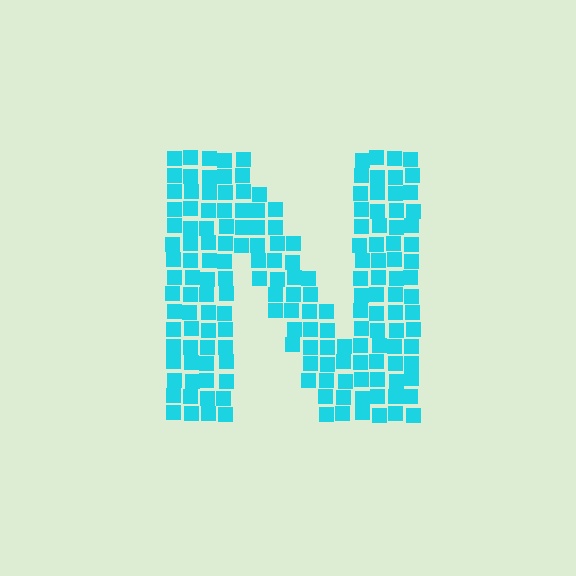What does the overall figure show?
The overall figure shows the letter N.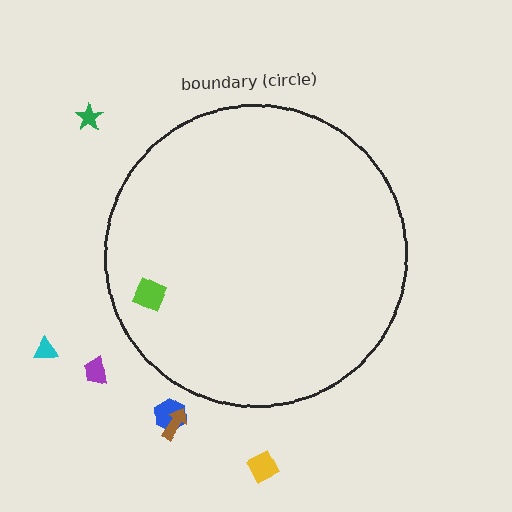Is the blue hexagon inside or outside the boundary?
Outside.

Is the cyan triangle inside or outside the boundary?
Outside.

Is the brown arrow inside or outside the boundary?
Outside.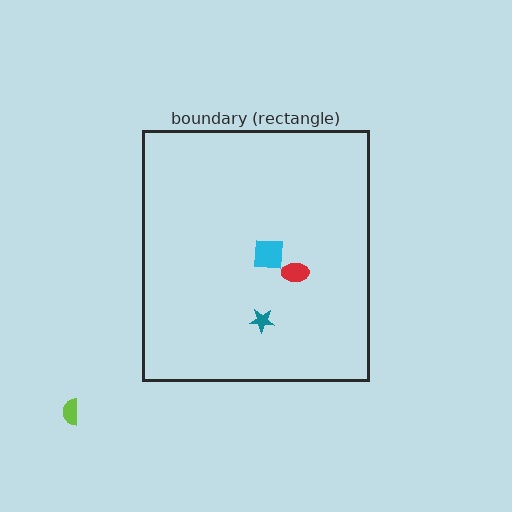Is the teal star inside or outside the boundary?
Inside.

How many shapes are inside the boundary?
3 inside, 1 outside.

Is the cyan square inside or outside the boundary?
Inside.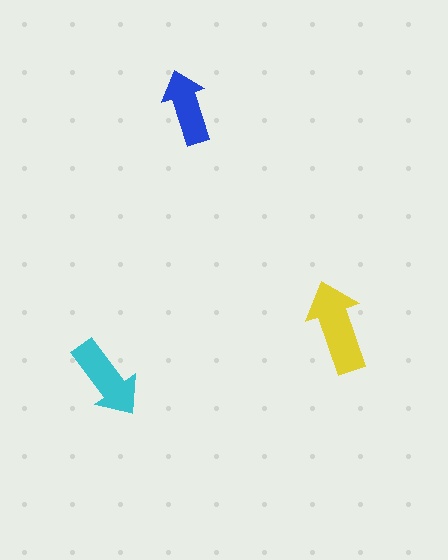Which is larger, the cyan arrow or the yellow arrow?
The yellow one.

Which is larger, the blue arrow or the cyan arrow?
The cyan one.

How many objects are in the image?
There are 3 objects in the image.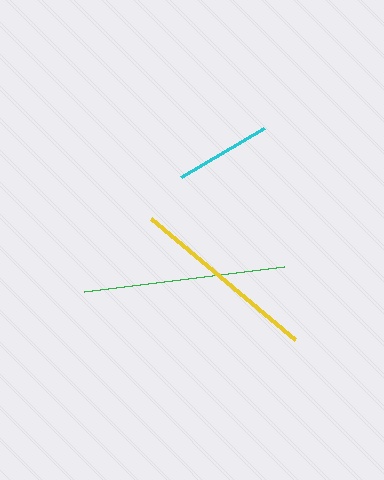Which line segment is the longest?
The green line is the longest at approximately 202 pixels.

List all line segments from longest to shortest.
From longest to shortest: green, yellow, cyan.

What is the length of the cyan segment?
The cyan segment is approximately 96 pixels long.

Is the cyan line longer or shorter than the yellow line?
The yellow line is longer than the cyan line.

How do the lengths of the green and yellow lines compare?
The green and yellow lines are approximately the same length.